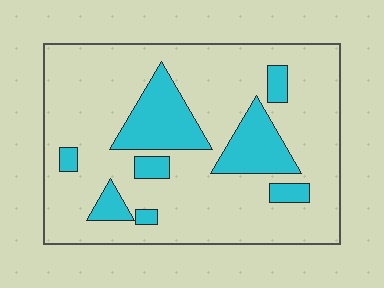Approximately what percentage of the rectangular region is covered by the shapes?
Approximately 20%.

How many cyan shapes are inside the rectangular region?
8.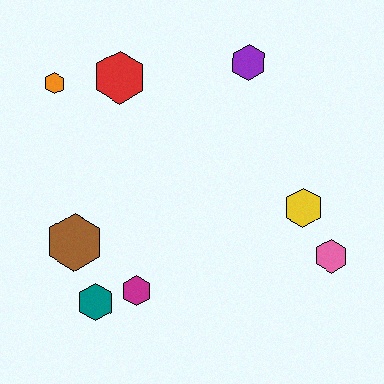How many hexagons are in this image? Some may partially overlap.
There are 8 hexagons.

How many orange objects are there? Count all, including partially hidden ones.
There is 1 orange object.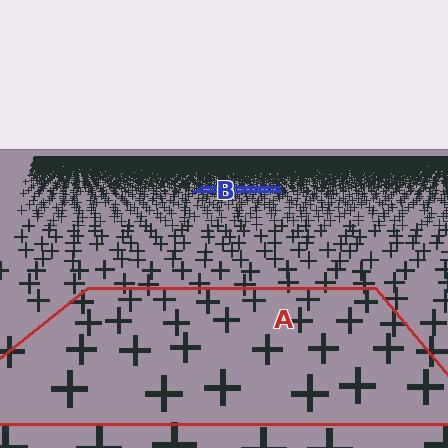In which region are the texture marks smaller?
The texture marks are smaller in region B, because it is farther away.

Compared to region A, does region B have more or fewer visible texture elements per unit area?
Region B has more texture elements per unit area — they are packed more densely because it is farther away.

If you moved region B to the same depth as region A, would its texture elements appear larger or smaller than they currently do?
They would appear larger. At a closer depth, the same texture elements are projected at a bigger on-screen size.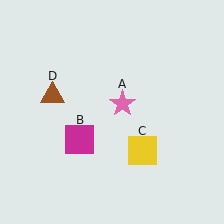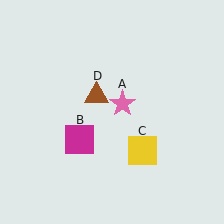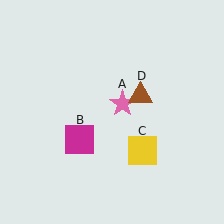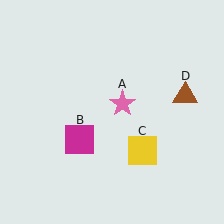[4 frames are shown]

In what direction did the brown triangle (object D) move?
The brown triangle (object D) moved right.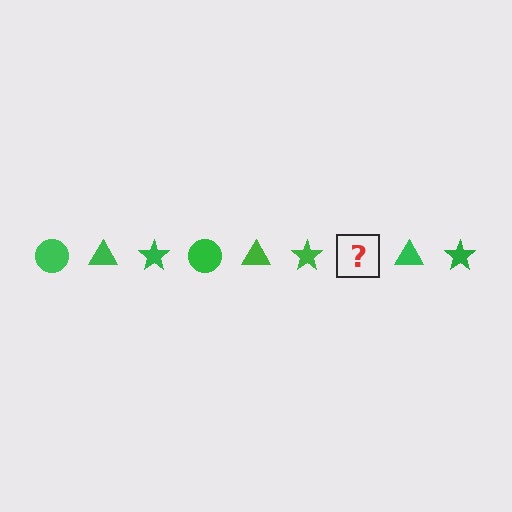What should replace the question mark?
The question mark should be replaced with a green circle.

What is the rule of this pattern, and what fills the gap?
The rule is that the pattern cycles through circle, triangle, star shapes in green. The gap should be filled with a green circle.